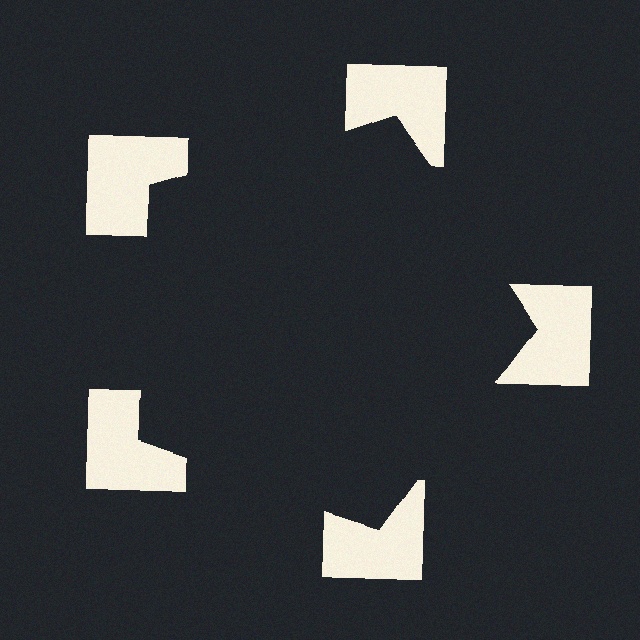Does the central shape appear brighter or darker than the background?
It typically appears slightly darker than the background, even though no actual brightness change is drawn.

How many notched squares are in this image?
There are 5 — one at each vertex of the illusory pentagon.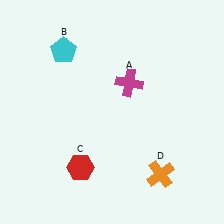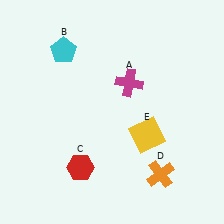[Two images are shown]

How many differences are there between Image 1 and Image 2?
There is 1 difference between the two images.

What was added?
A yellow square (E) was added in Image 2.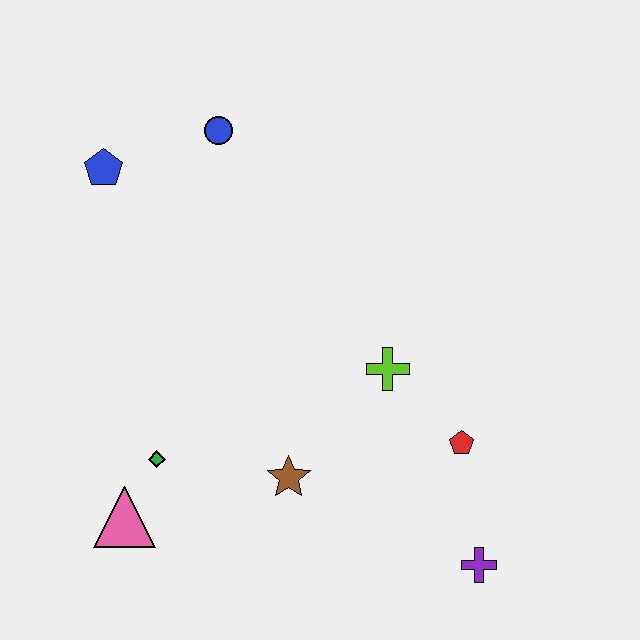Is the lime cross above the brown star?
Yes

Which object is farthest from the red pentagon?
The blue pentagon is farthest from the red pentagon.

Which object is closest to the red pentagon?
The lime cross is closest to the red pentagon.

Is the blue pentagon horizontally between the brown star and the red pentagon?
No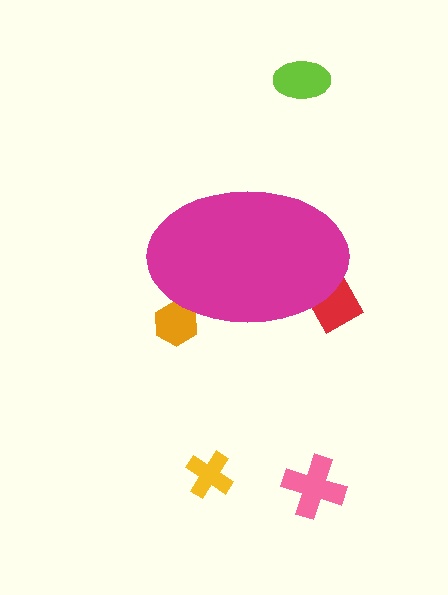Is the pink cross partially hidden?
No, the pink cross is fully visible.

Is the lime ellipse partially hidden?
No, the lime ellipse is fully visible.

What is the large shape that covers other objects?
A magenta ellipse.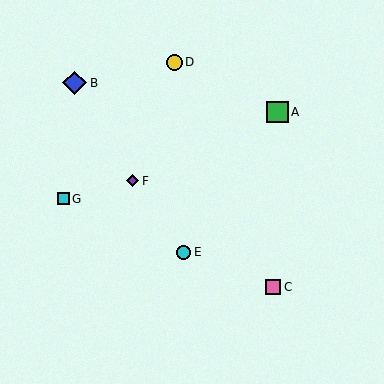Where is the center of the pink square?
The center of the pink square is at (273, 287).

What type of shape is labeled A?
Shape A is a green square.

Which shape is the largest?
The blue diamond (labeled B) is the largest.